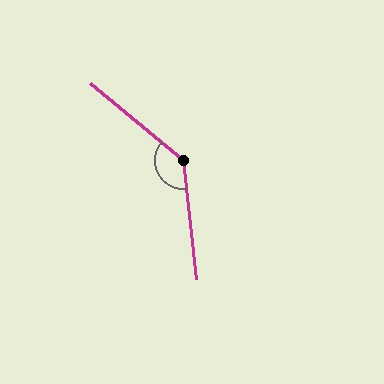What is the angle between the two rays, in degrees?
Approximately 136 degrees.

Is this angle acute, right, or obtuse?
It is obtuse.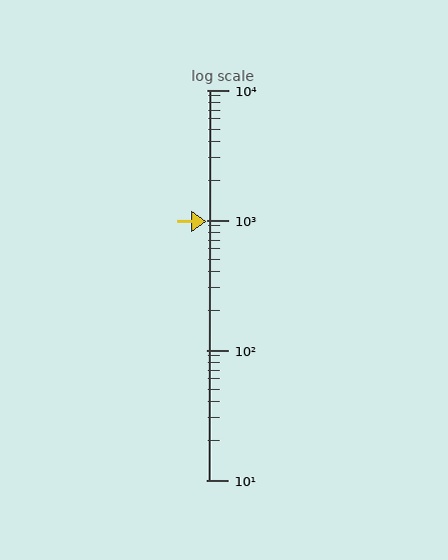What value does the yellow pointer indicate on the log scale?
The pointer indicates approximately 980.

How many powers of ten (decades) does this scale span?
The scale spans 3 decades, from 10 to 10000.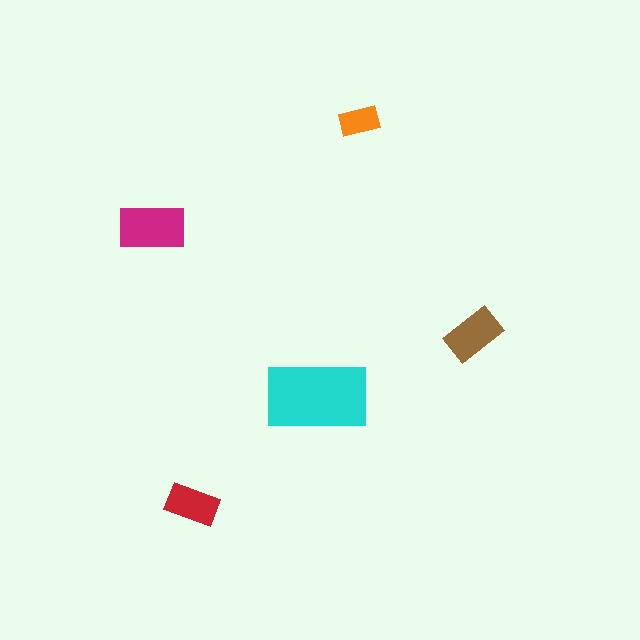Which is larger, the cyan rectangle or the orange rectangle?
The cyan one.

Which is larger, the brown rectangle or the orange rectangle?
The brown one.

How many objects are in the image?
There are 5 objects in the image.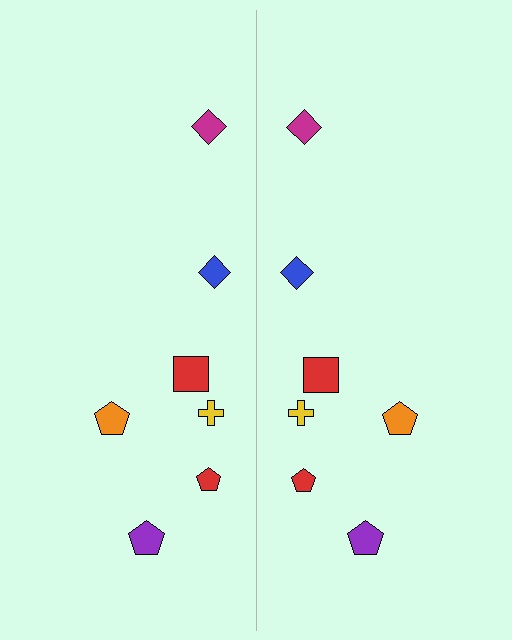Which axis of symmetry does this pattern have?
The pattern has a vertical axis of symmetry running through the center of the image.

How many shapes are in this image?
There are 14 shapes in this image.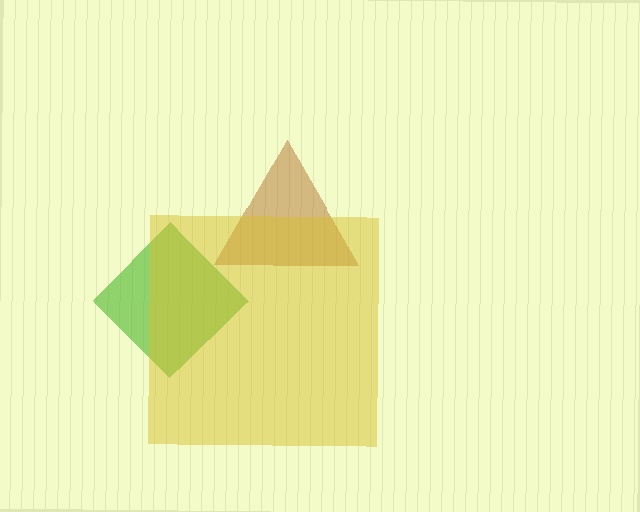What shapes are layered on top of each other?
The layered shapes are: a brown triangle, a lime diamond, a yellow square.